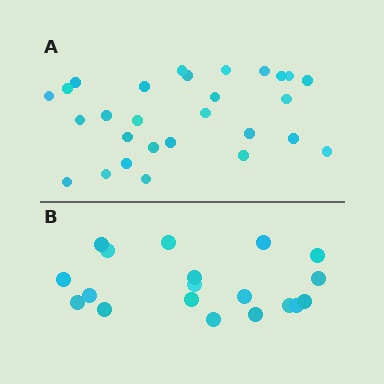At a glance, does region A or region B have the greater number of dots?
Region A (the top region) has more dots.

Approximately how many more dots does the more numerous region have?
Region A has roughly 8 or so more dots than region B.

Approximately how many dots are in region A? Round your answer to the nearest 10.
About 30 dots. (The exact count is 28, which rounds to 30.)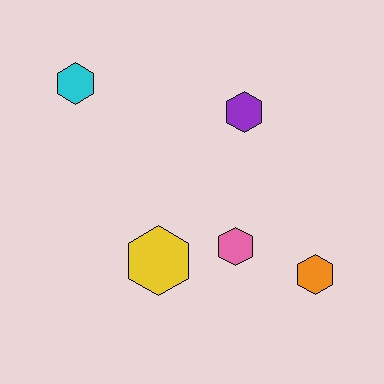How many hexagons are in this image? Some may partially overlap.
There are 5 hexagons.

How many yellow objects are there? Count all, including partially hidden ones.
There is 1 yellow object.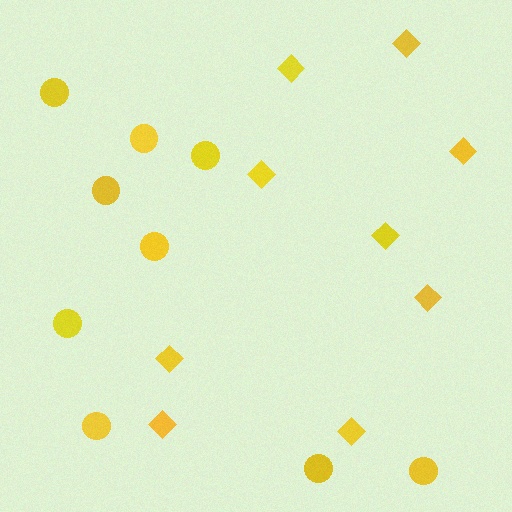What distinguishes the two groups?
There are 2 groups: one group of diamonds (9) and one group of circles (9).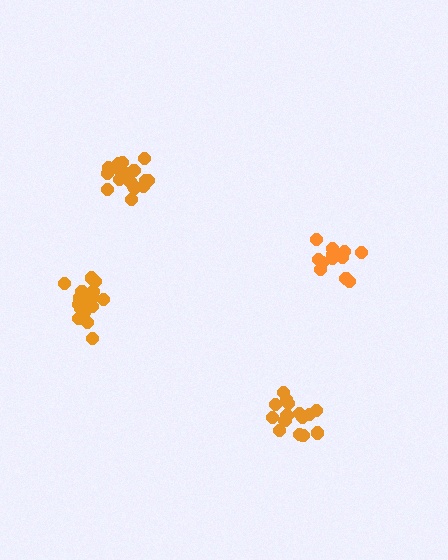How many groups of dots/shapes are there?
There are 4 groups.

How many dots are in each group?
Group 1: 15 dots, Group 2: 13 dots, Group 3: 19 dots, Group 4: 19 dots (66 total).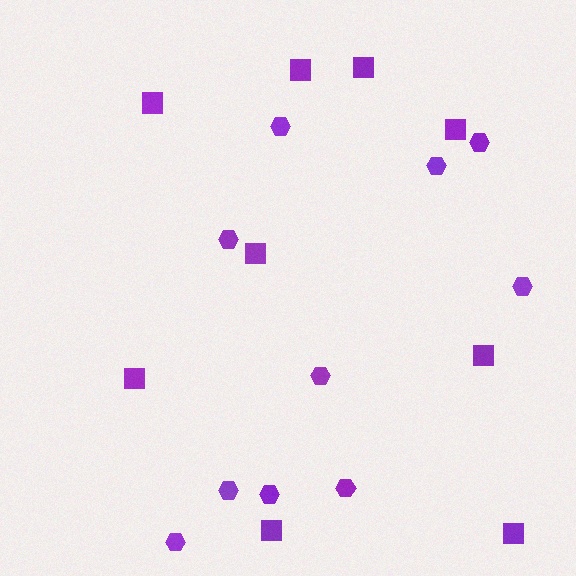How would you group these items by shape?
There are 2 groups: one group of hexagons (10) and one group of squares (9).